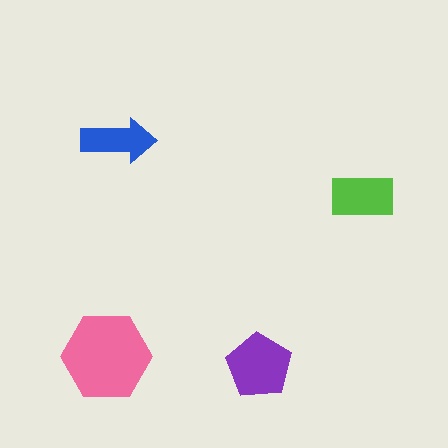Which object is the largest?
The pink hexagon.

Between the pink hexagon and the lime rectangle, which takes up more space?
The pink hexagon.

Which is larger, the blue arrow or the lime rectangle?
The lime rectangle.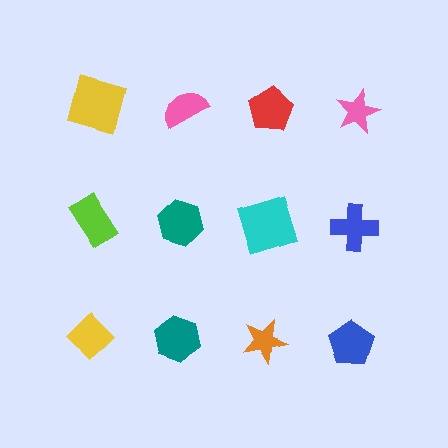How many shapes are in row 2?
4 shapes.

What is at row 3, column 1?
A yellow diamond.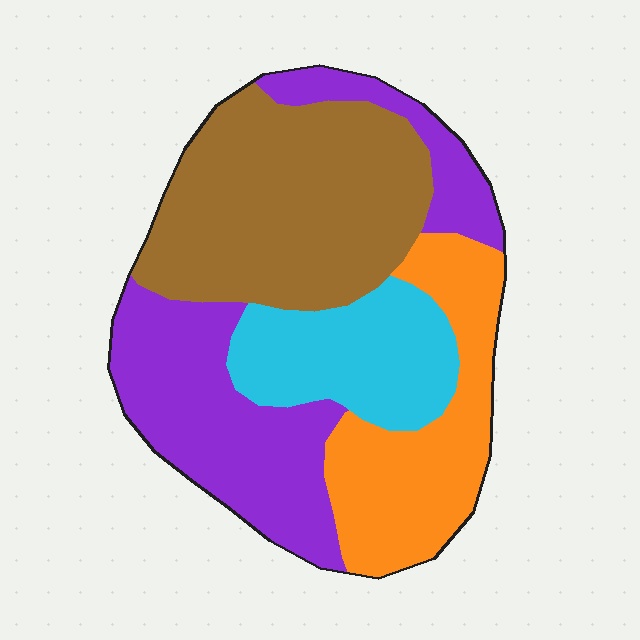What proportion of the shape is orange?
Orange covers 21% of the shape.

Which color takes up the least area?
Cyan, at roughly 15%.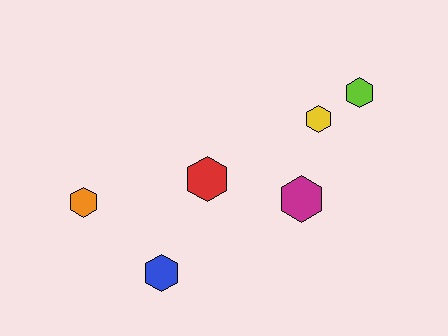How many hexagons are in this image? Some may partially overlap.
There are 6 hexagons.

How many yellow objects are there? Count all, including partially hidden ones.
There is 1 yellow object.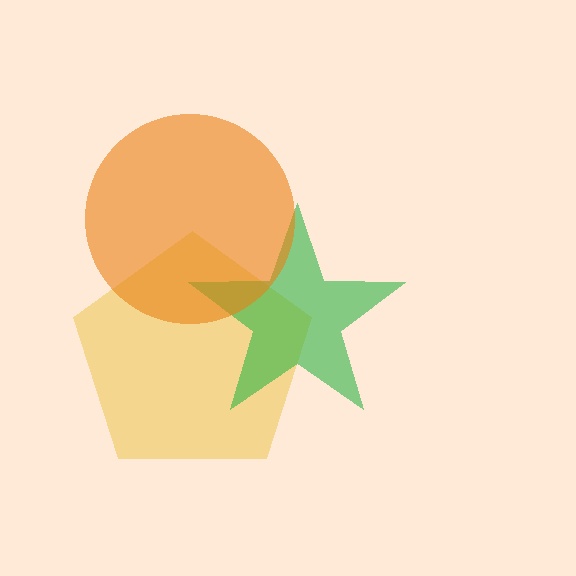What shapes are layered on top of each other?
The layered shapes are: a yellow pentagon, a green star, an orange circle.